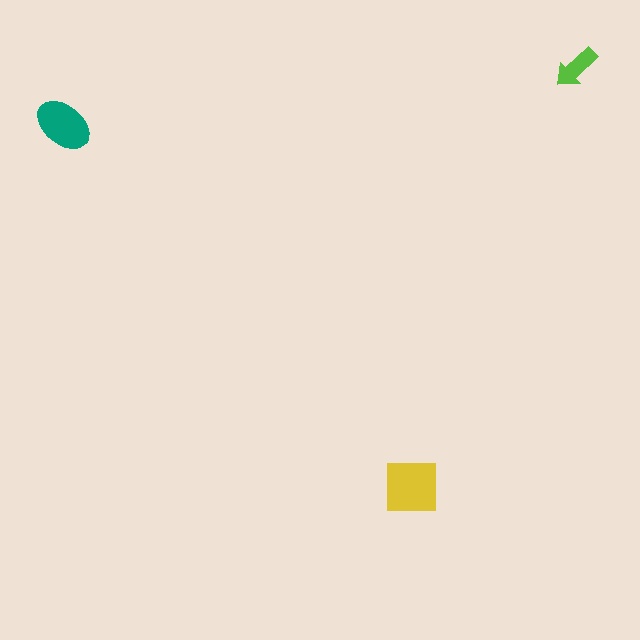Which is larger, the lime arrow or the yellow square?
The yellow square.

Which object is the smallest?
The lime arrow.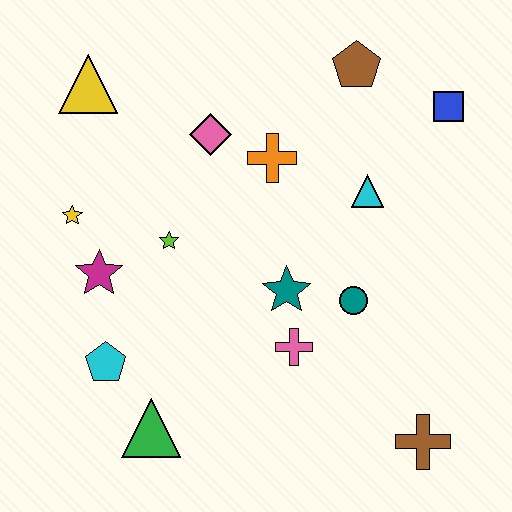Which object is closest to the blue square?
The brown pentagon is closest to the blue square.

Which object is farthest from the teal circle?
The yellow triangle is farthest from the teal circle.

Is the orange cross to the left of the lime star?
No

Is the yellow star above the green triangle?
Yes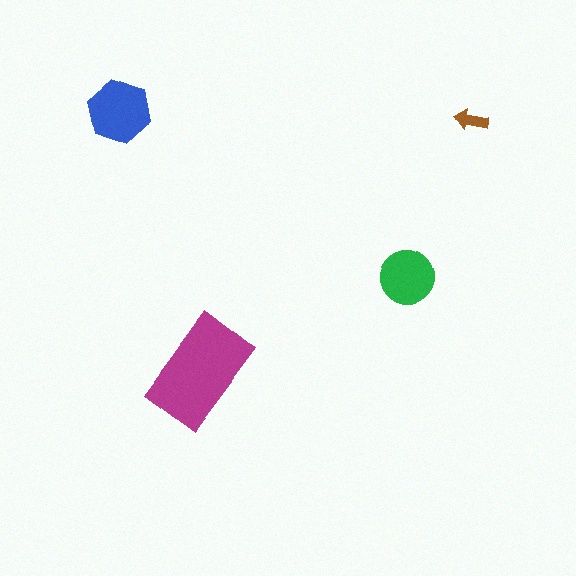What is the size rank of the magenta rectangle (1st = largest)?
1st.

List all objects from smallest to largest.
The brown arrow, the green circle, the blue hexagon, the magenta rectangle.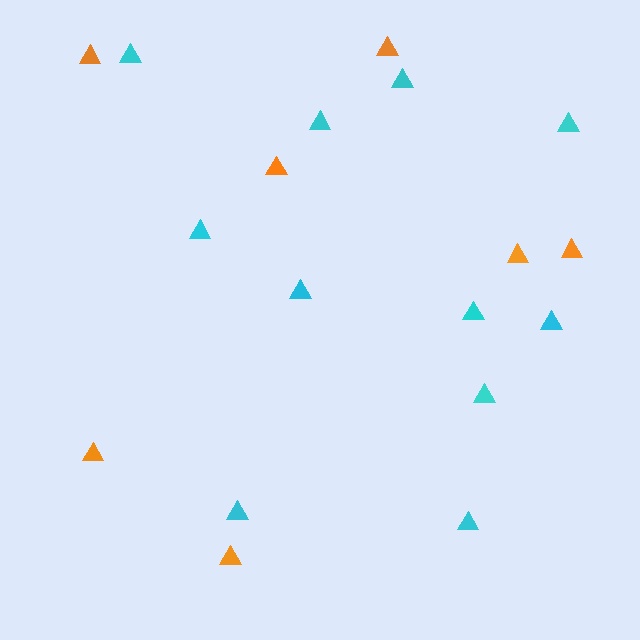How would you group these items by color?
There are 2 groups: one group of orange triangles (7) and one group of cyan triangles (11).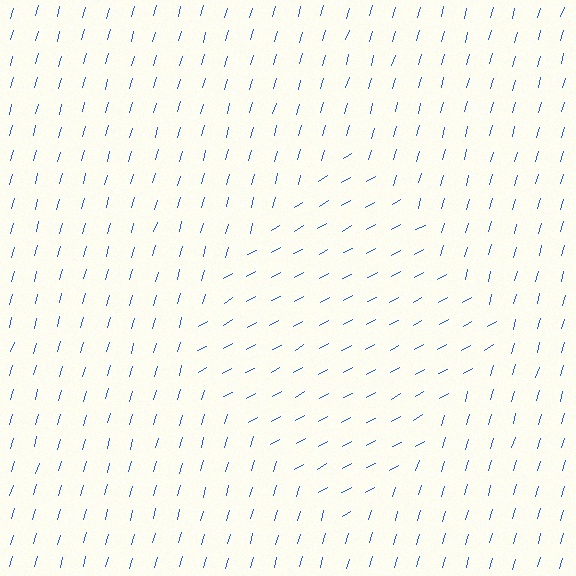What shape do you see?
I see a diamond.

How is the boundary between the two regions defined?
The boundary is defined purely by a change in line orientation (approximately 45 degrees difference). All lines are the same color and thickness.